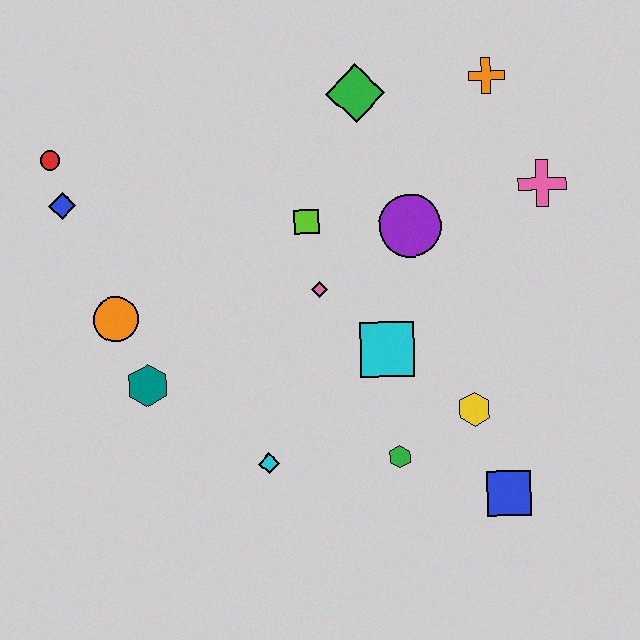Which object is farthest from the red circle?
The blue square is farthest from the red circle.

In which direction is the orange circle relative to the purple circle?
The orange circle is to the left of the purple circle.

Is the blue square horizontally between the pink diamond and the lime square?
No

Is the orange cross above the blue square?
Yes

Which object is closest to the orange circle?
The teal hexagon is closest to the orange circle.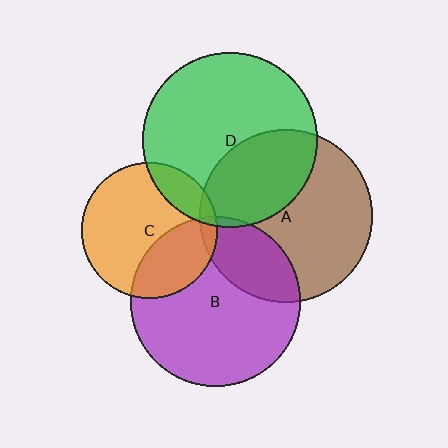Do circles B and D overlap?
Yes.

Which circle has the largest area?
Circle D (green).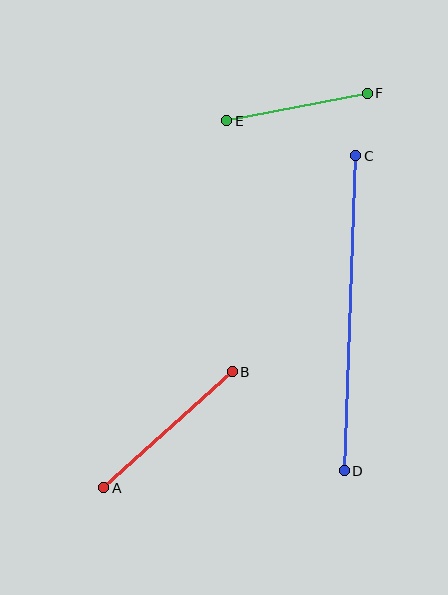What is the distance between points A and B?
The distance is approximately 173 pixels.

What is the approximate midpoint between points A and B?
The midpoint is at approximately (168, 430) pixels.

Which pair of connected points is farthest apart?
Points C and D are farthest apart.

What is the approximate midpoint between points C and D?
The midpoint is at approximately (350, 313) pixels.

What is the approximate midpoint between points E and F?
The midpoint is at approximately (297, 107) pixels.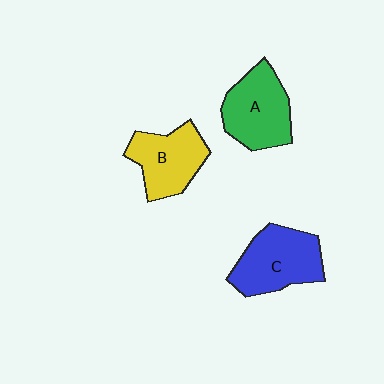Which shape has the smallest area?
Shape B (yellow).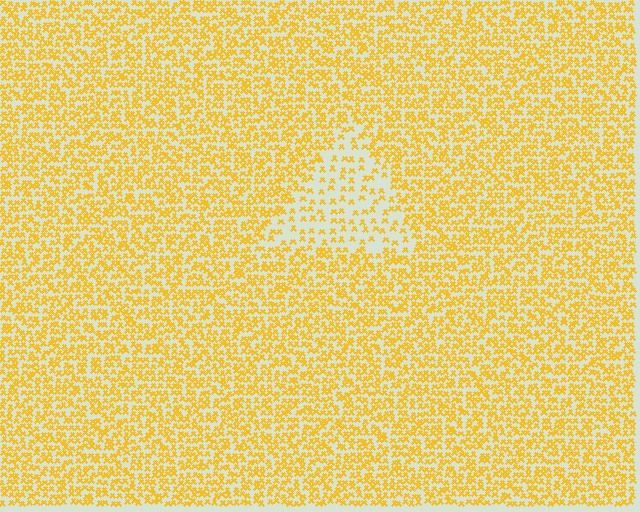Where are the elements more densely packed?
The elements are more densely packed outside the triangle boundary.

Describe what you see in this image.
The image contains small yellow elements arranged at two different densities. A triangle-shaped region is visible where the elements are less densely packed than the surrounding area.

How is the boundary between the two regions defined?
The boundary is defined by a change in element density (approximately 2.2x ratio). All elements are the same color, size, and shape.